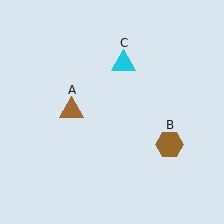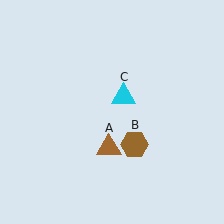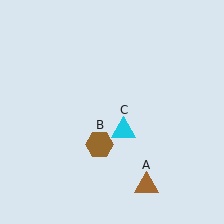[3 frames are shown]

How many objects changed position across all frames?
3 objects changed position: brown triangle (object A), brown hexagon (object B), cyan triangle (object C).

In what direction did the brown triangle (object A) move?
The brown triangle (object A) moved down and to the right.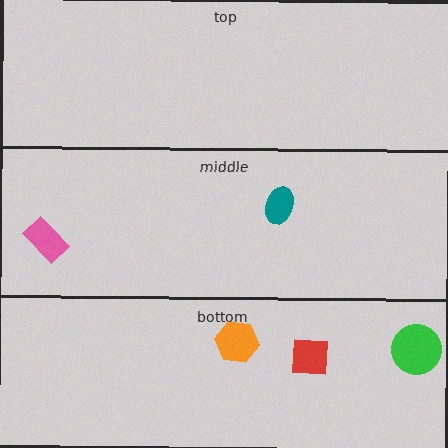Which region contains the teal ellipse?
The middle region.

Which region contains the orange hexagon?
The bottom region.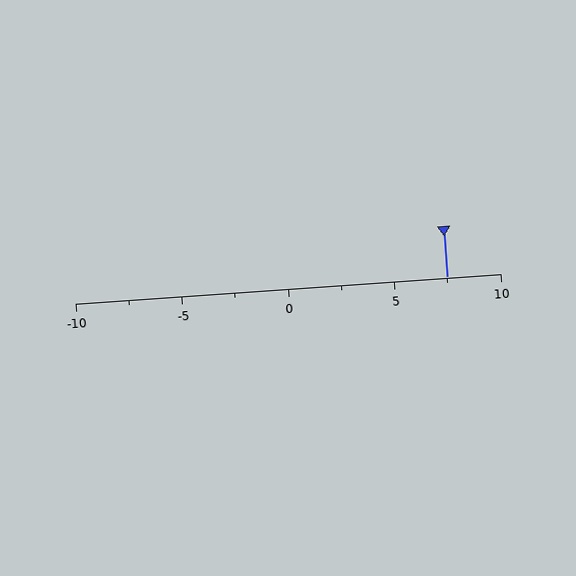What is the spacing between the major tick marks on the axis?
The major ticks are spaced 5 apart.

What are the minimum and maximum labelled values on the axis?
The axis runs from -10 to 10.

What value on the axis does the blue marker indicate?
The marker indicates approximately 7.5.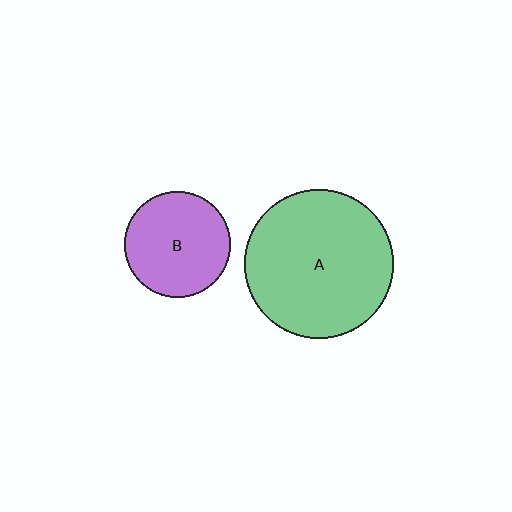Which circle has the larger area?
Circle A (green).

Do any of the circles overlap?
No, none of the circles overlap.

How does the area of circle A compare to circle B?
Approximately 2.0 times.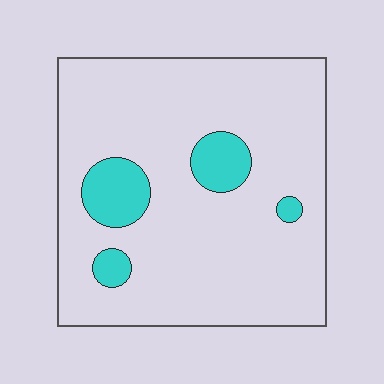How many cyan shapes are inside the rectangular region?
4.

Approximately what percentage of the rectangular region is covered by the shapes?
Approximately 10%.